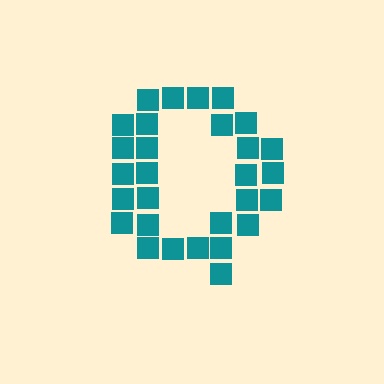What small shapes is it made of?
It is made of small squares.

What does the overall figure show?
The overall figure shows the letter Q.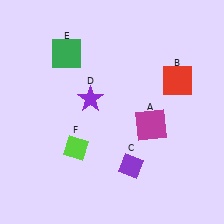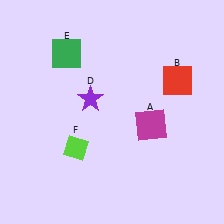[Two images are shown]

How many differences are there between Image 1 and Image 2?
There is 1 difference between the two images.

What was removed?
The purple diamond (C) was removed in Image 2.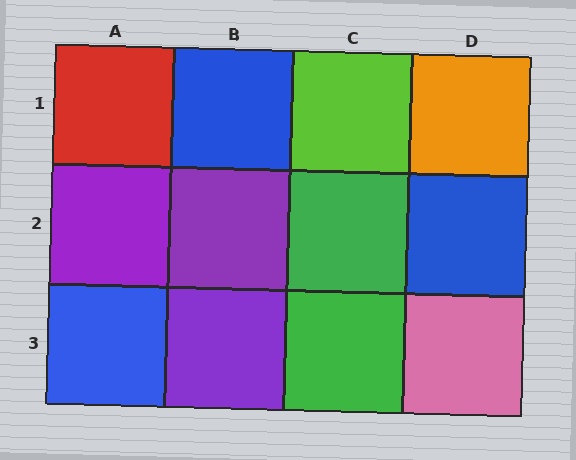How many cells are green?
2 cells are green.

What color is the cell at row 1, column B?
Blue.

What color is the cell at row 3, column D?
Pink.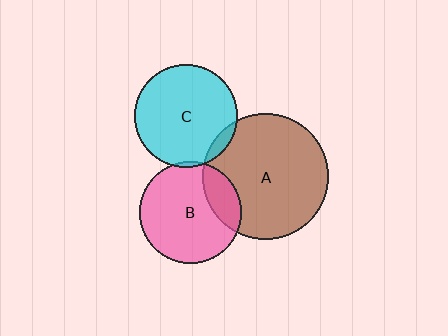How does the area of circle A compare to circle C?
Approximately 1.5 times.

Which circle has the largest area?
Circle A (brown).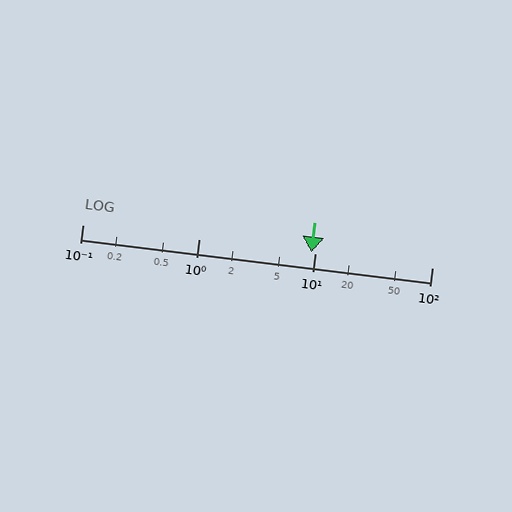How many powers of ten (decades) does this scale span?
The scale spans 3 decades, from 0.1 to 100.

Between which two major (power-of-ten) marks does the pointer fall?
The pointer is between 1 and 10.